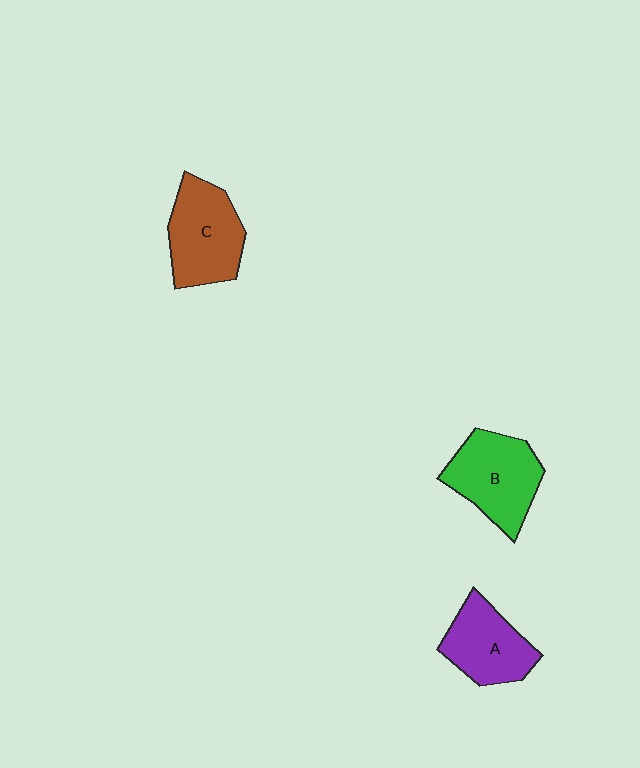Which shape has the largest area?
Shape B (green).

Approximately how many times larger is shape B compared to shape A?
Approximately 1.2 times.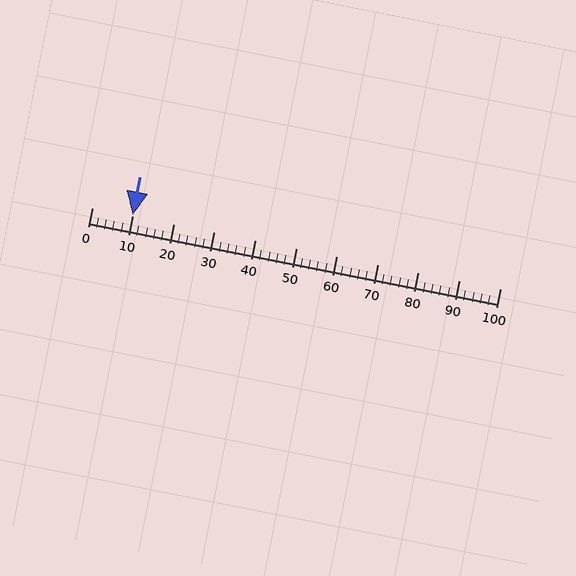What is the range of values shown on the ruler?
The ruler shows values from 0 to 100.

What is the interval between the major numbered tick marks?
The major tick marks are spaced 10 units apart.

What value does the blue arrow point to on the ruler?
The blue arrow points to approximately 10.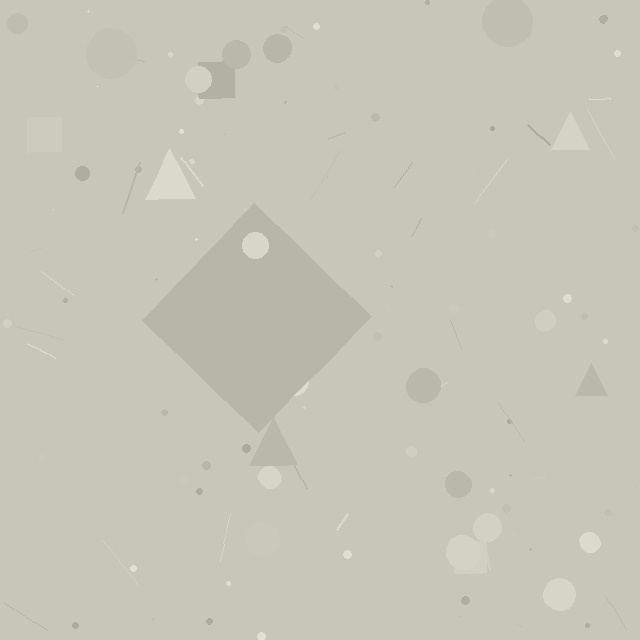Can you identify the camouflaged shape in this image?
The camouflaged shape is a diamond.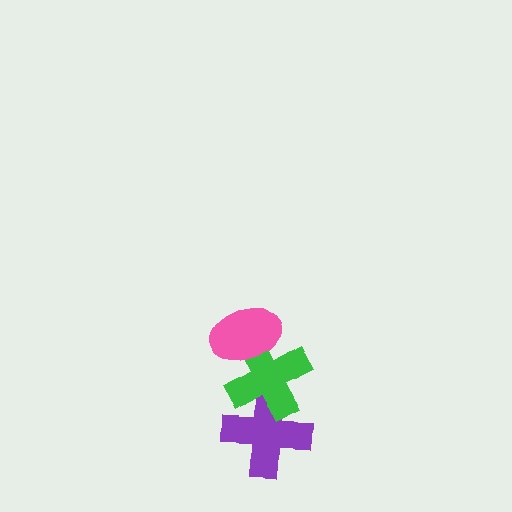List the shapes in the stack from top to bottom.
From top to bottom: the pink ellipse, the green cross, the purple cross.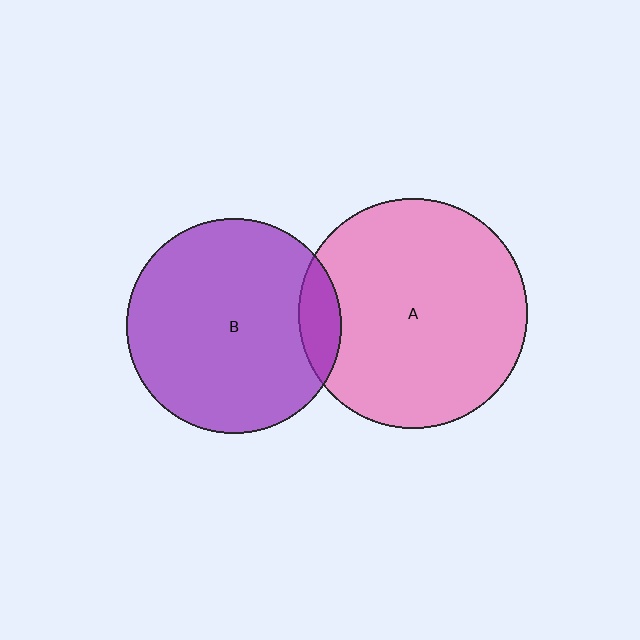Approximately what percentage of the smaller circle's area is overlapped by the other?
Approximately 10%.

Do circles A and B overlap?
Yes.